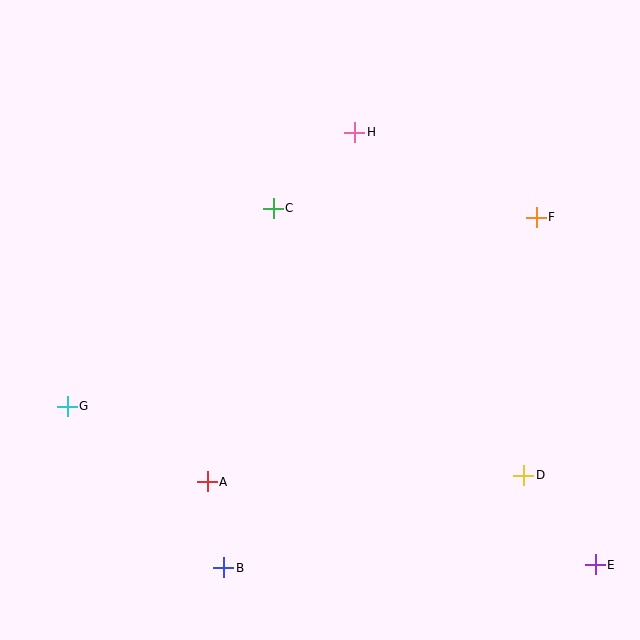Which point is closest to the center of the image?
Point C at (273, 208) is closest to the center.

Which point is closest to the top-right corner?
Point F is closest to the top-right corner.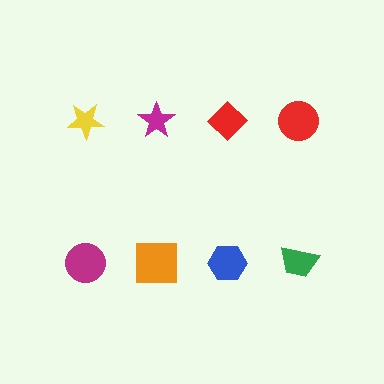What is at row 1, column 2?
A magenta star.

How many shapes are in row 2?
4 shapes.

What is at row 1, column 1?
A yellow star.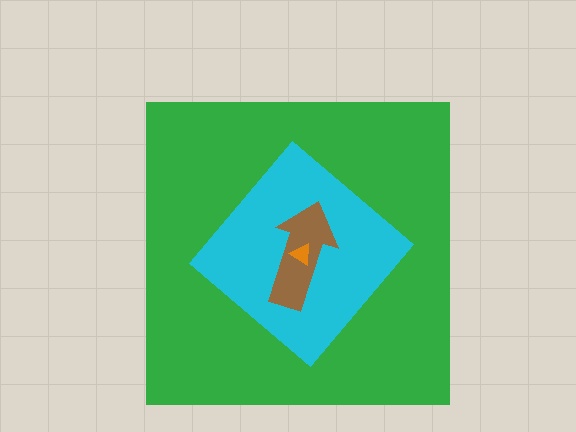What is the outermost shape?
The green square.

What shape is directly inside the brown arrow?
The orange triangle.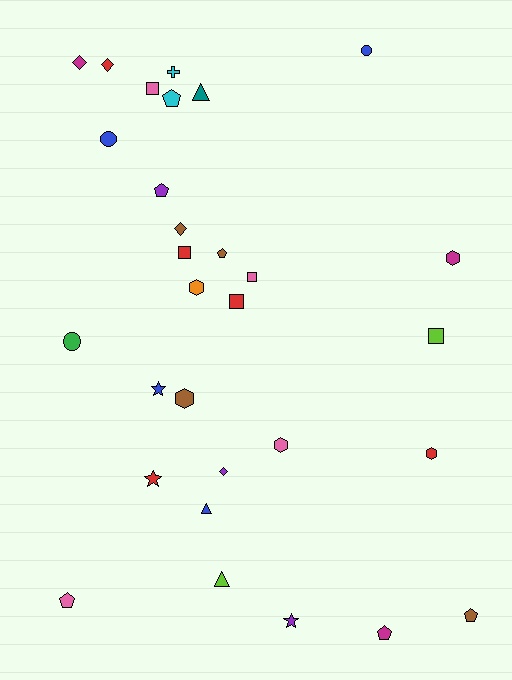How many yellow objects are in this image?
There are no yellow objects.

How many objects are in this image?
There are 30 objects.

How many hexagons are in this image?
There are 5 hexagons.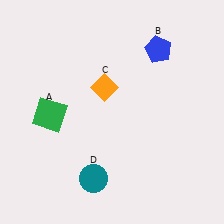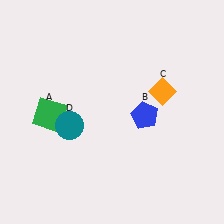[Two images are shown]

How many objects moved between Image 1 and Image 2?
3 objects moved between the two images.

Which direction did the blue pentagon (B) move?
The blue pentagon (B) moved down.